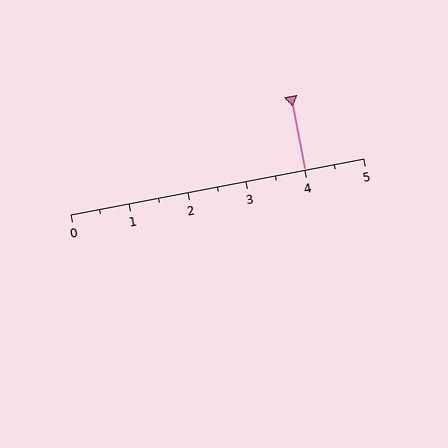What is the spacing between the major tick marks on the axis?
The major ticks are spaced 1 apart.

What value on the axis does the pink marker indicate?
The marker indicates approximately 4.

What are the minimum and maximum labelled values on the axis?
The axis runs from 0 to 5.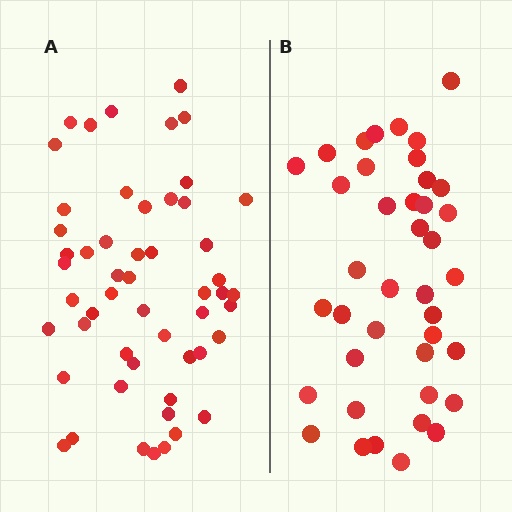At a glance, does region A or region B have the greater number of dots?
Region A (the left region) has more dots.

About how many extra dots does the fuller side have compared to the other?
Region A has approximately 15 more dots than region B.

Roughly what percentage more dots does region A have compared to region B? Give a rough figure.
About 30% more.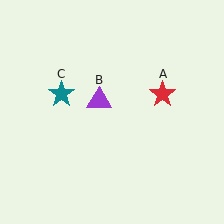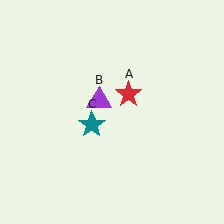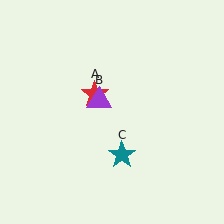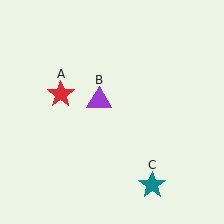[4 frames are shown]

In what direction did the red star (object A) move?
The red star (object A) moved left.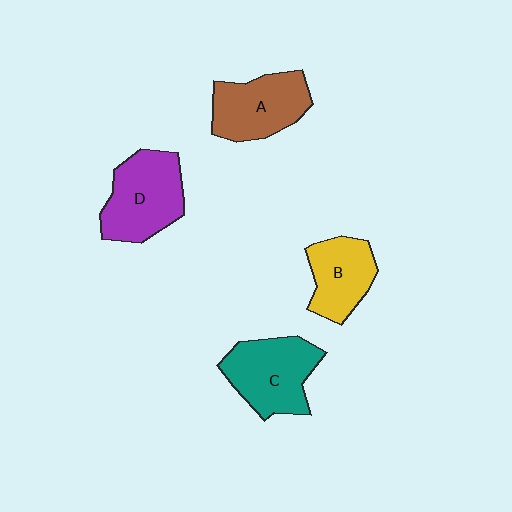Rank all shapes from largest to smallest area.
From largest to smallest: D (purple), C (teal), A (brown), B (yellow).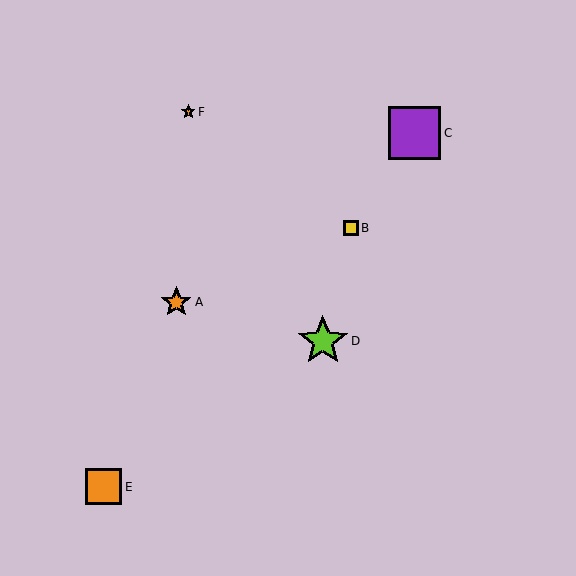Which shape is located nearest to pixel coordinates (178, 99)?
The orange star (labeled F) at (188, 112) is nearest to that location.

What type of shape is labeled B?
Shape B is a yellow square.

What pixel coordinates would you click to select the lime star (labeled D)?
Click at (323, 341) to select the lime star D.